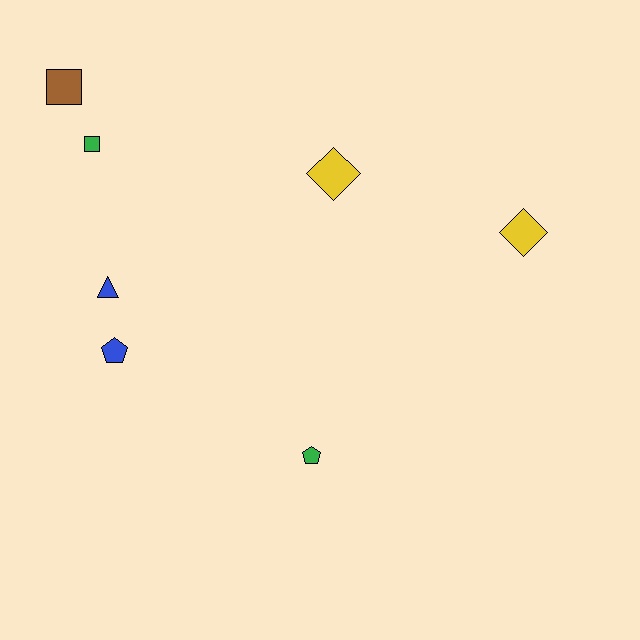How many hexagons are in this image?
There are no hexagons.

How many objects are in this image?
There are 7 objects.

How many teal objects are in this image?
There are no teal objects.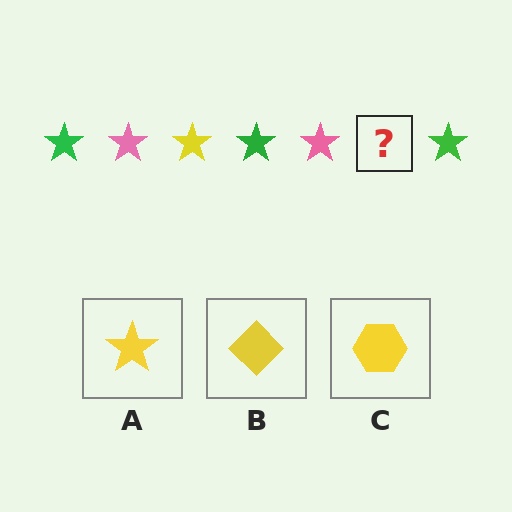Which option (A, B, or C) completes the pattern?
A.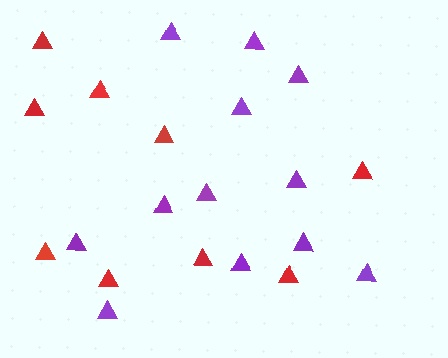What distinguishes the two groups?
There are 2 groups: one group of purple triangles (12) and one group of red triangles (9).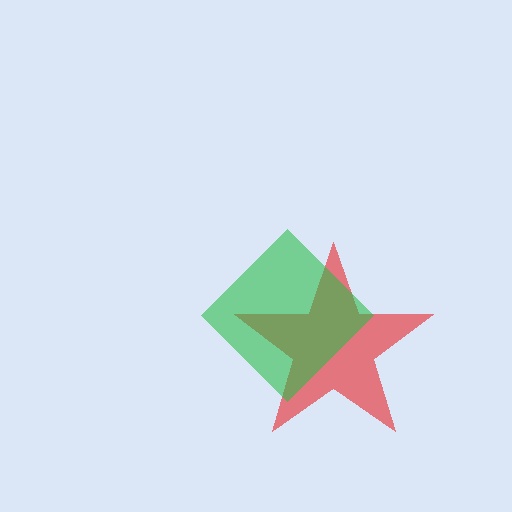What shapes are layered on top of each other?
The layered shapes are: a red star, a green diamond.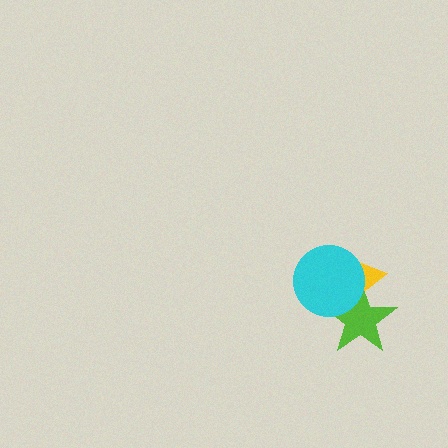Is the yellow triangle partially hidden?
Yes, it is partially covered by another shape.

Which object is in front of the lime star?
The cyan circle is in front of the lime star.